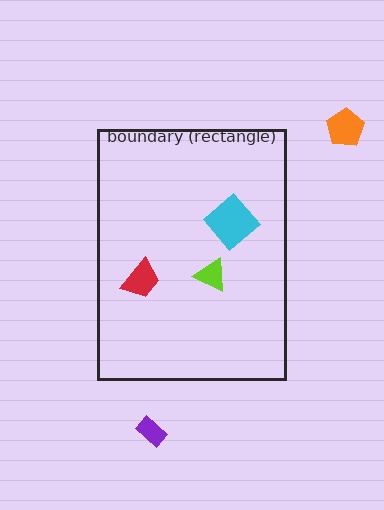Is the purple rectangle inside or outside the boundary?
Outside.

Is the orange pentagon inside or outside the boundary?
Outside.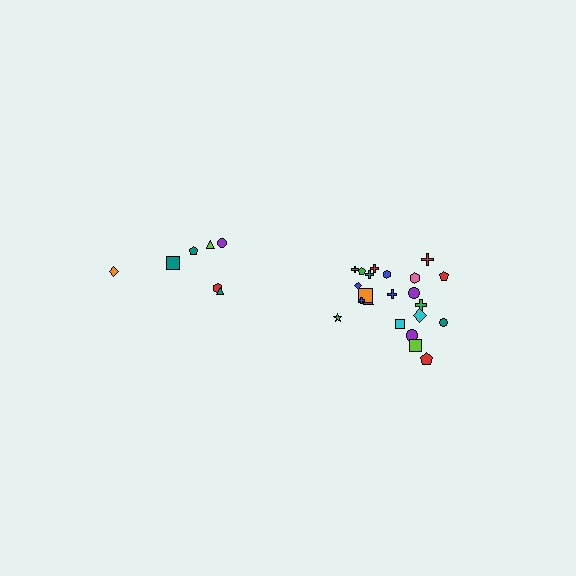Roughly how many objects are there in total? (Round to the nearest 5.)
Roughly 30 objects in total.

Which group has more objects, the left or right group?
The right group.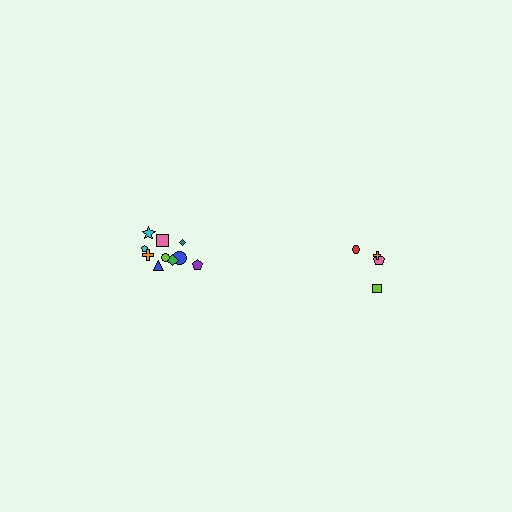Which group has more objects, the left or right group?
The left group.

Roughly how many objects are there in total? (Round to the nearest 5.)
Roughly 15 objects in total.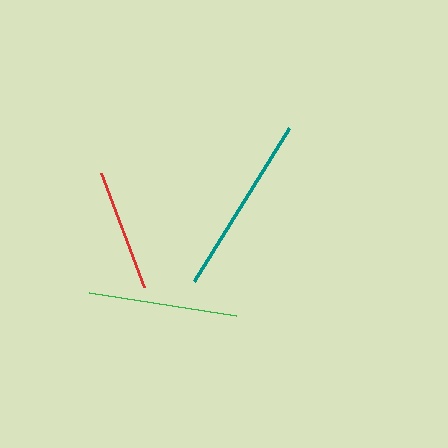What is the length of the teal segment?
The teal segment is approximately 180 pixels long.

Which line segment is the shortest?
The red line is the shortest at approximately 122 pixels.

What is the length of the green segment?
The green segment is approximately 149 pixels long.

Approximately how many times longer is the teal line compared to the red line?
The teal line is approximately 1.5 times the length of the red line.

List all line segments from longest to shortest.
From longest to shortest: teal, green, red.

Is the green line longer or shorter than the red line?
The green line is longer than the red line.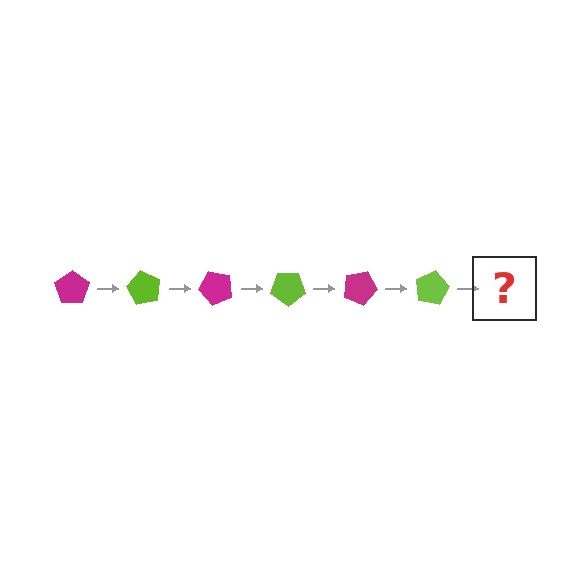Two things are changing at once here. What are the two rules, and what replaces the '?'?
The two rules are that it rotates 60 degrees each step and the color cycles through magenta and lime. The '?' should be a magenta pentagon, rotated 360 degrees from the start.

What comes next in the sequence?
The next element should be a magenta pentagon, rotated 360 degrees from the start.